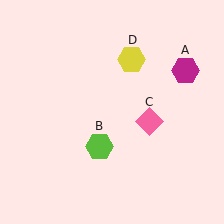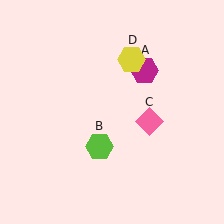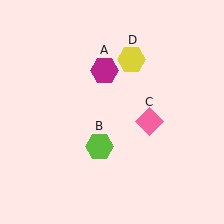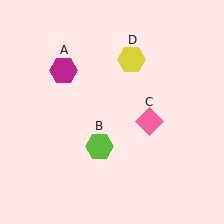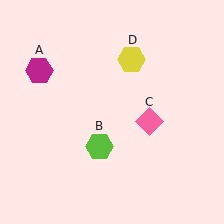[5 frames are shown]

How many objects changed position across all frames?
1 object changed position: magenta hexagon (object A).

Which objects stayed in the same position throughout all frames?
Lime hexagon (object B) and pink diamond (object C) and yellow hexagon (object D) remained stationary.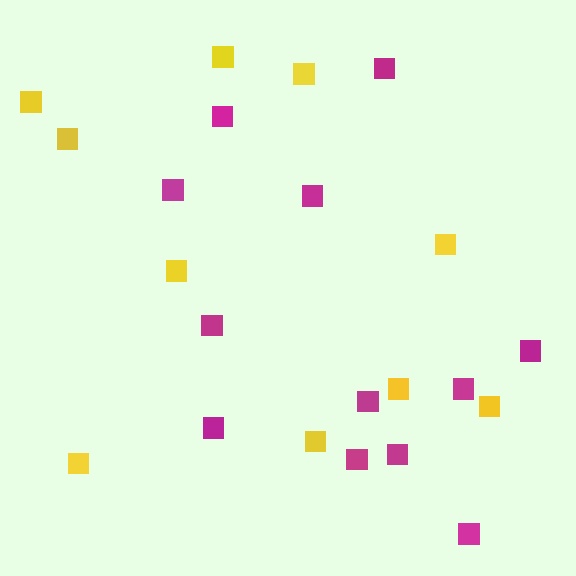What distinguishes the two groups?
There are 2 groups: one group of yellow squares (10) and one group of magenta squares (12).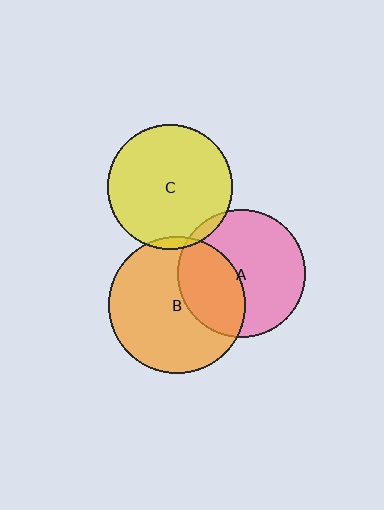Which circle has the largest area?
Circle B (orange).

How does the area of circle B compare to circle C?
Approximately 1.2 times.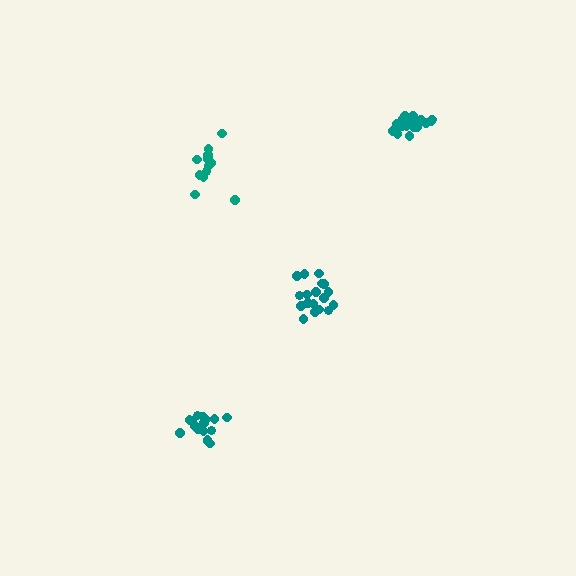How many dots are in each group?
Group 1: 19 dots, Group 2: 13 dots, Group 3: 17 dots, Group 4: 18 dots (67 total).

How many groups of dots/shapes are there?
There are 4 groups.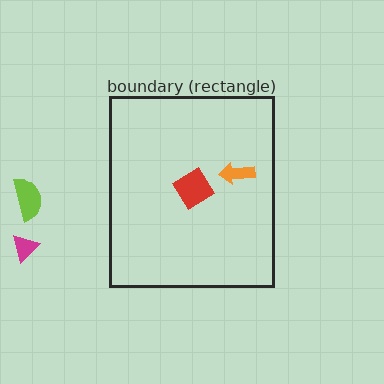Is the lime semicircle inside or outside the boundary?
Outside.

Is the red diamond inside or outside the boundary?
Inside.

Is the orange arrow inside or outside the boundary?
Inside.